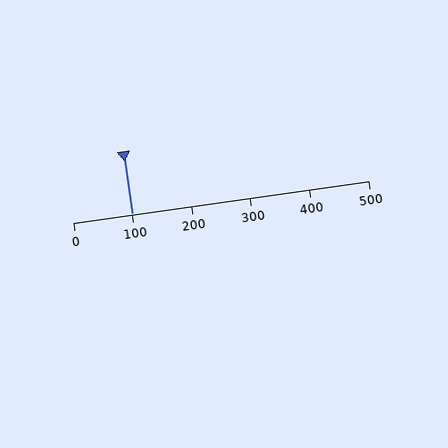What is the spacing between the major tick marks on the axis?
The major ticks are spaced 100 apart.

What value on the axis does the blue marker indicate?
The marker indicates approximately 100.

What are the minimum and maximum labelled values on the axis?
The axis runs from 0 to 500.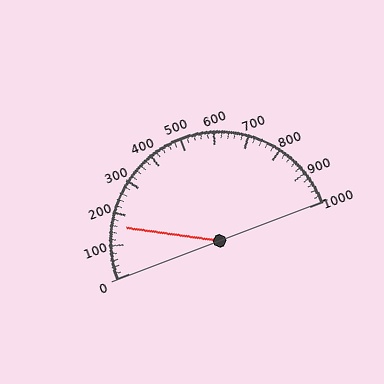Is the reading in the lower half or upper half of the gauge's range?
The reading is in the lower half of the range (0 to 1000).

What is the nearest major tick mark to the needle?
The nearest major tick mark is 200.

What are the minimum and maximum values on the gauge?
The gauge ranges from 0 to 1000.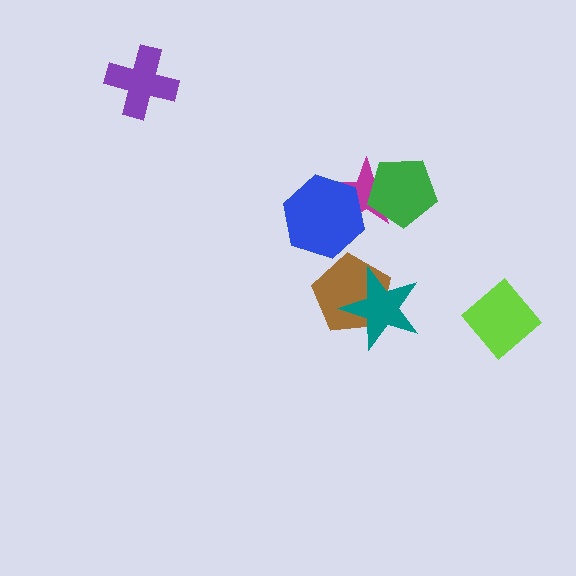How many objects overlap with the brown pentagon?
1 object overlaps with the brown pentagon.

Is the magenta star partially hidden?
Yes, it is partially covered by another shape.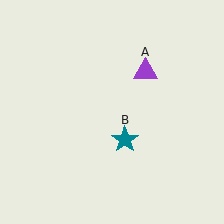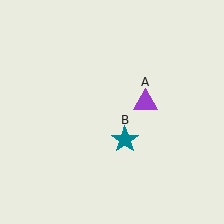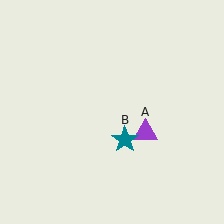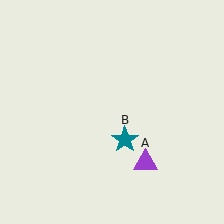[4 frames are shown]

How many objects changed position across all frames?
1 object changed position: purple triangle (object A).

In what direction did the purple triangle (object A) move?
The purple triangle (object A) moved down.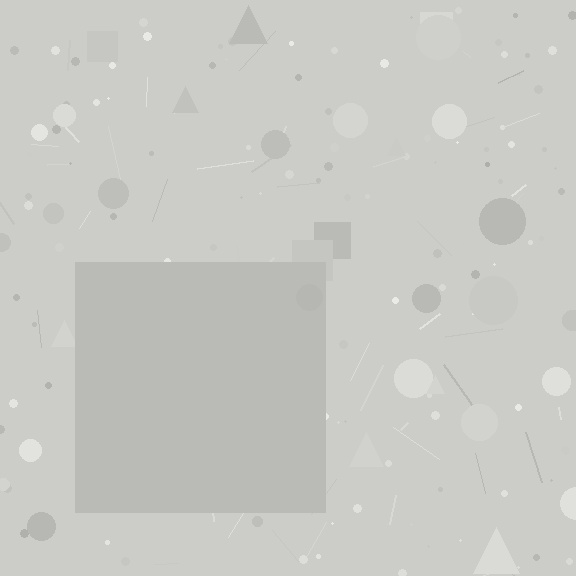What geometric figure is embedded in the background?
A square is embedded in the background.